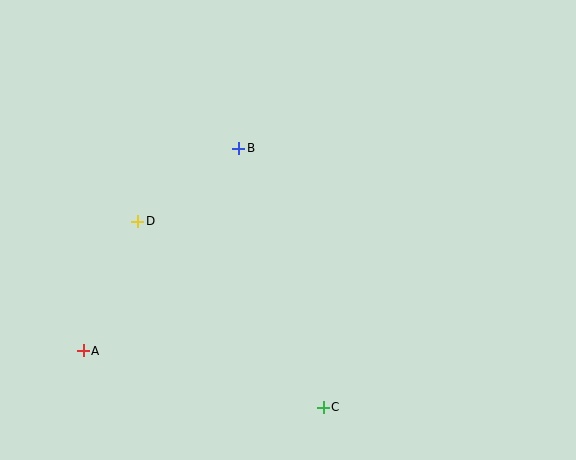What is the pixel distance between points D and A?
The distance between D and A is 141 pixels.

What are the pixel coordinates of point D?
Point D is at (138, 221).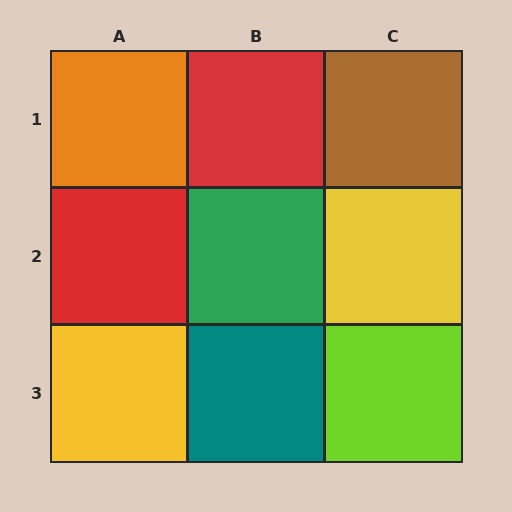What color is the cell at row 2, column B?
Green.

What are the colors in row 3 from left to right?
Yellow, teal, lime.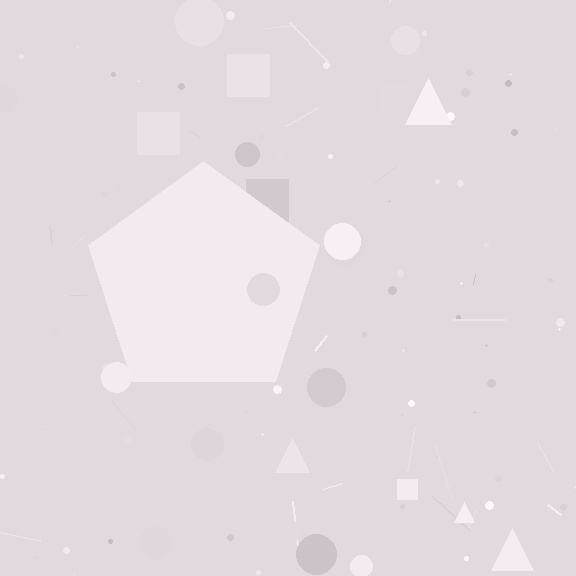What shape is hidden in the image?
A pentagon is hidden in the image.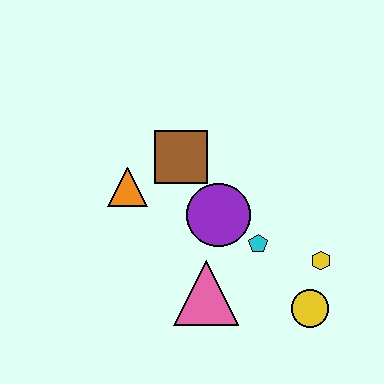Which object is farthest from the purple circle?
The yellow circle is farthest from the purple circle.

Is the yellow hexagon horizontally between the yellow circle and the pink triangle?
No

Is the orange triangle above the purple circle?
Yes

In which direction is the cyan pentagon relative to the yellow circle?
The cyan pentagon is above the yellow circle.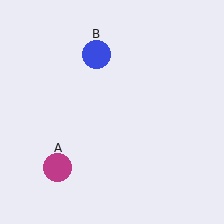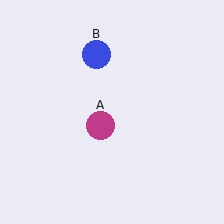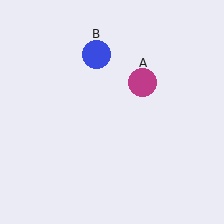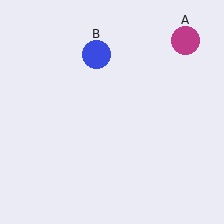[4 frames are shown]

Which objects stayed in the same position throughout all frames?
Blue circle (object B) remained stationary.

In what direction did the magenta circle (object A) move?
The magenta circle (object A) moved up and to the right.